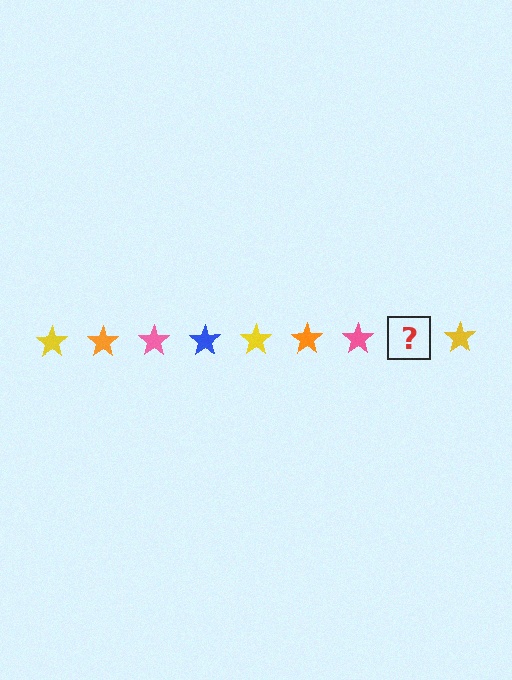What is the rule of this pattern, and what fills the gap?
The rule is that the pattern cycles through yellow, orange, pink, blue stars. The gap should be filled with a blue star.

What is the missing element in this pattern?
The missing element is a blue star.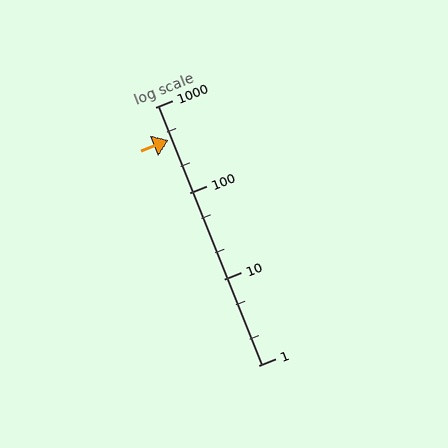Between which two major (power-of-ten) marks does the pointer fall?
The pointer is between 100 and 1000.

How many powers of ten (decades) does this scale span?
The scale spans 3 decades, from 1 to 1000.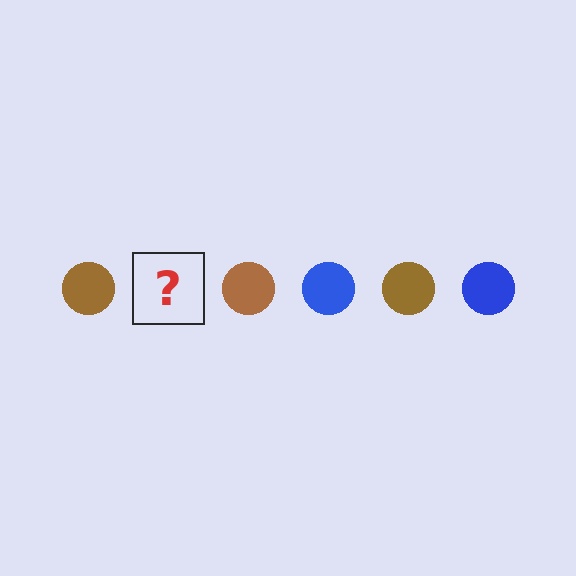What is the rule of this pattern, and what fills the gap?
The rule is that the pattern cycles through brown, blue circles. The gap should be filled with a blue circle.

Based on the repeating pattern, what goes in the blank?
The blank should be a blue circle.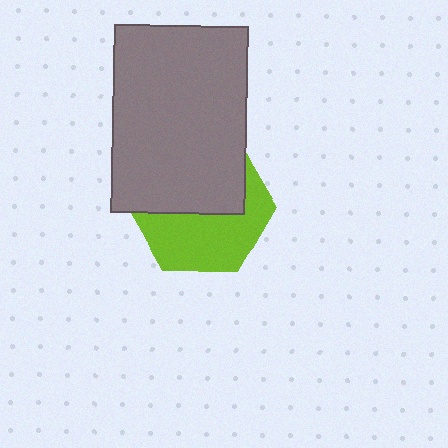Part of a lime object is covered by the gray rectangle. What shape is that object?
It is a hexagon.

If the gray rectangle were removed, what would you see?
You would see the complete lime hexagon.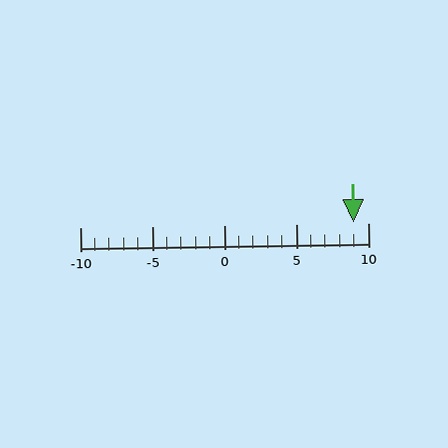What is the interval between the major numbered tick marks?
The major tick marks are spaced 5 units apart.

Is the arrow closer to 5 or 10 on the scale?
The arrow is closer to 10.